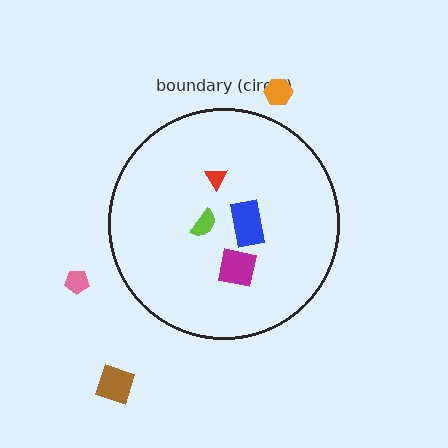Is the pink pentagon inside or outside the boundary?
Outside.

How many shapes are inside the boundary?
4 inside, 3 outside.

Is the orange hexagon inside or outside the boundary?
Outside.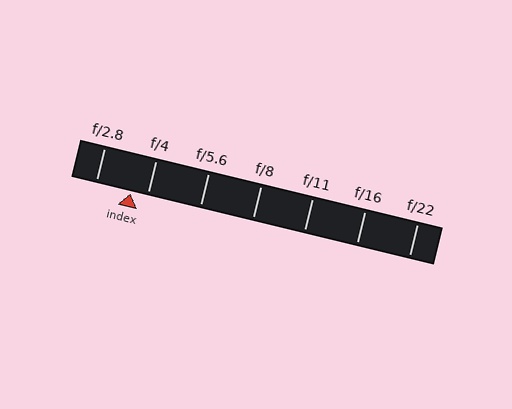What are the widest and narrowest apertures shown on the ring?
The widest aperture shown is f/2.8 and the narrowest is f/22.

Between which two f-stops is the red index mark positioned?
The index mark is between f/2.8 and f/4.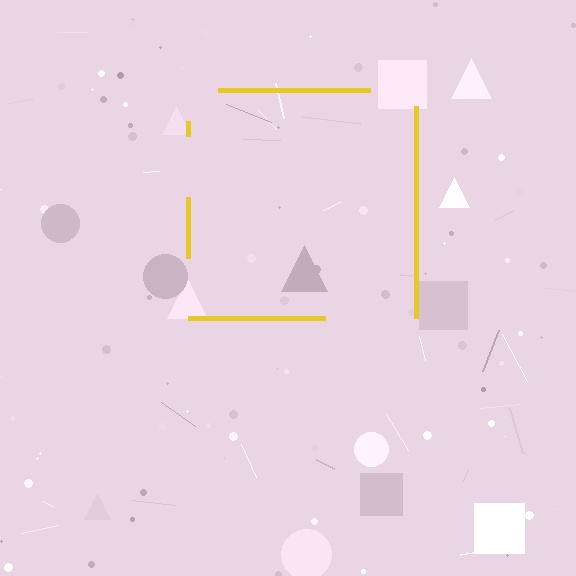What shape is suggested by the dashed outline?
The dashed outline suggests a square.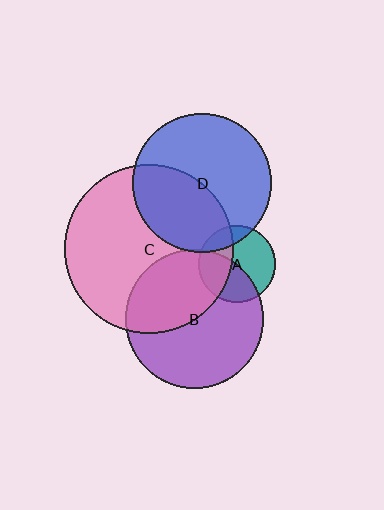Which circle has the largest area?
Circle C (pink).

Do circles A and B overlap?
Yes.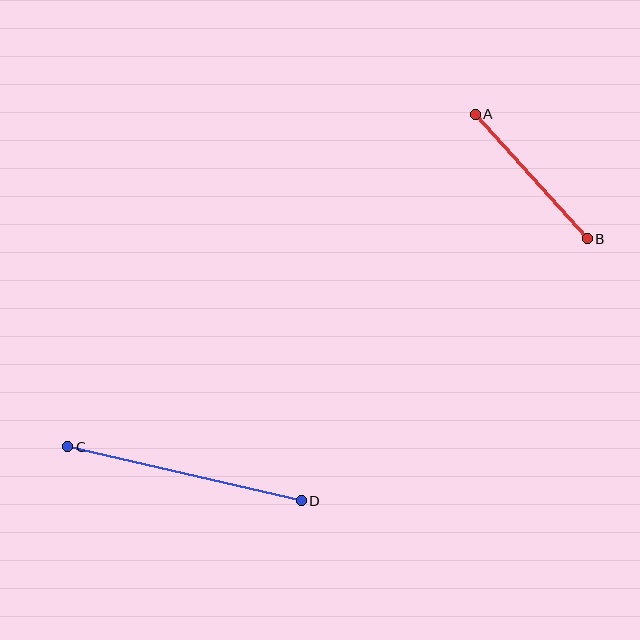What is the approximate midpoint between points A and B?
The midpoint is at approximately (531, 177) pixels.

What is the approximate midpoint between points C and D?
The midpoint is at approximately (184, 474) pixels.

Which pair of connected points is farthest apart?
Points C and D are farthest apart.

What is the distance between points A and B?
The distance is approximately 168 pixels.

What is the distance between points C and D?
The distance is approximately 239 pixels.